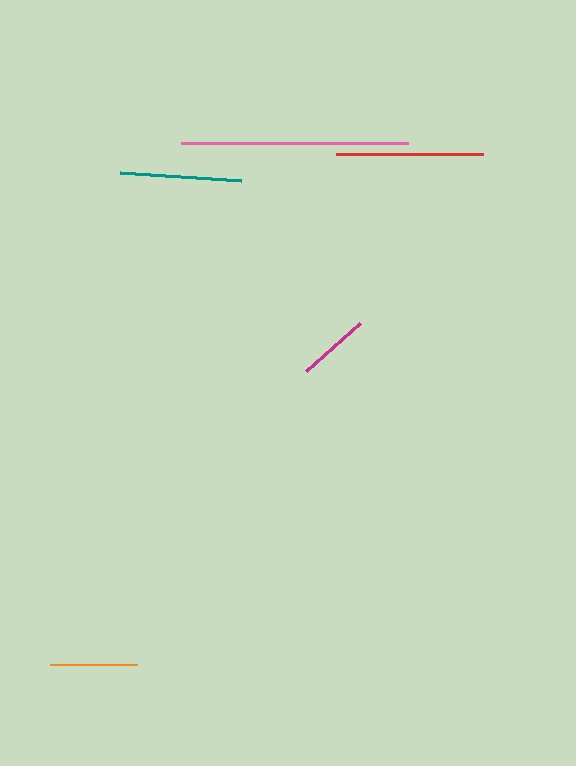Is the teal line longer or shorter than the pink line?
The pink line is longer than the teal line.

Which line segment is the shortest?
The magenta line is the shortest at approximately 72 pixels.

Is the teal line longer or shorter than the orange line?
The teal line is longer than the orange line.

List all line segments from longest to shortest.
From longest to shortest: pink, red, teal, orange, magenta.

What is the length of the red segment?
The red segment is approximately 147 pixels long.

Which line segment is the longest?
The pink line is the longest at approximately 227 pixels.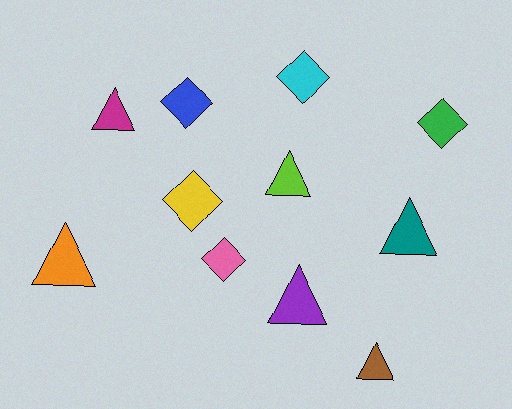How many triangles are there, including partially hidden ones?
There are 6 triangles.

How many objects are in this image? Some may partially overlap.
There are 11 objects.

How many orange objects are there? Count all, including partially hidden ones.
There is 1 orange object.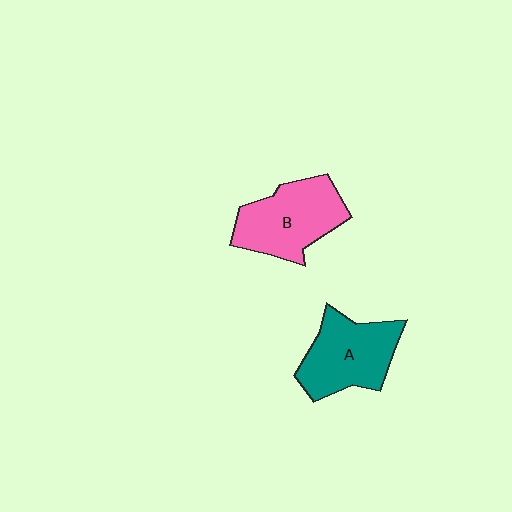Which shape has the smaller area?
Shape A (teal).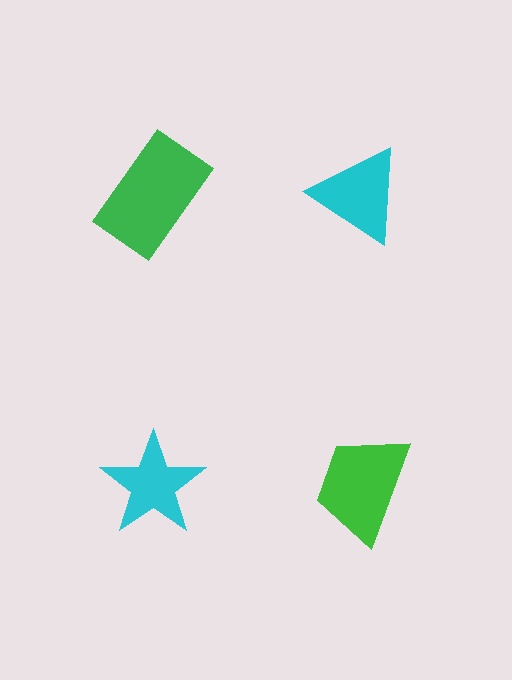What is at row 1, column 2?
A cyan triangle.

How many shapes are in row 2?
2 shapes.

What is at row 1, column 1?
A green rectangle.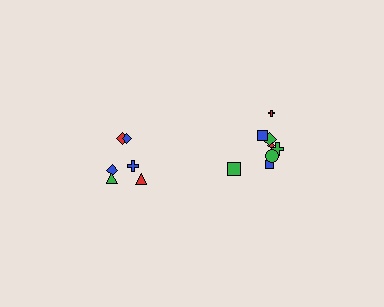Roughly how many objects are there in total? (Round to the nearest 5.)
Roughly 15 objects in total.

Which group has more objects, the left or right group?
The right group.